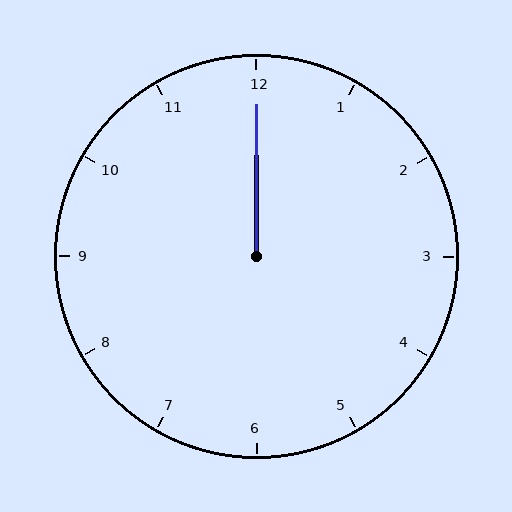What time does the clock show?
12:00.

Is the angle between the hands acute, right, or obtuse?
It is acute.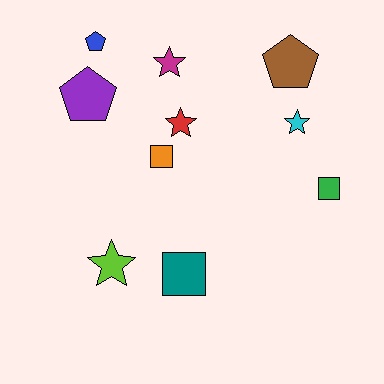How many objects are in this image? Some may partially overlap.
There are 10 objects.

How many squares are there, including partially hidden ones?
There are 3 squares.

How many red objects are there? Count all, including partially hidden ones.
There is 1 red object.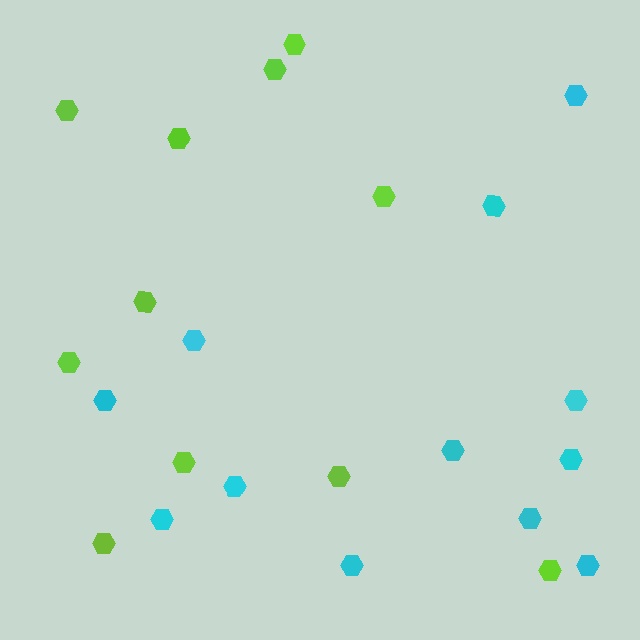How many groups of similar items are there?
There are 2 groups: one group of cyan hexagons (12) and one group of lime hexagons (11).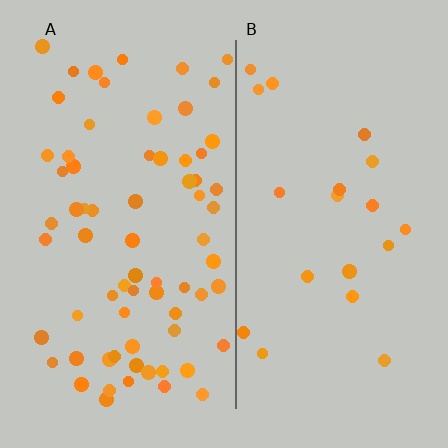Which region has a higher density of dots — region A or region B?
A (the left).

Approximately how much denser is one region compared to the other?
Approximately 3.5× — region A over region B.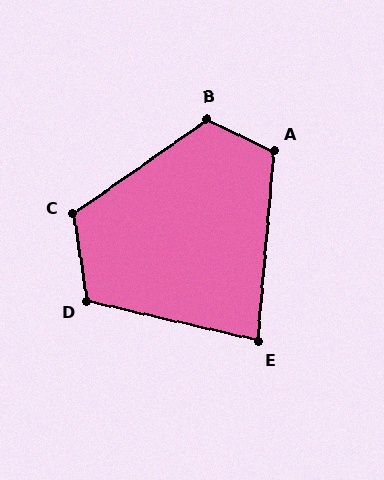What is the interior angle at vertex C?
Approximately 116 degrees (obtuse).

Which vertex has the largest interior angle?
B, at approximately 120 degrees.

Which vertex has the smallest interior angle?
E, at approximately 82 degrees.